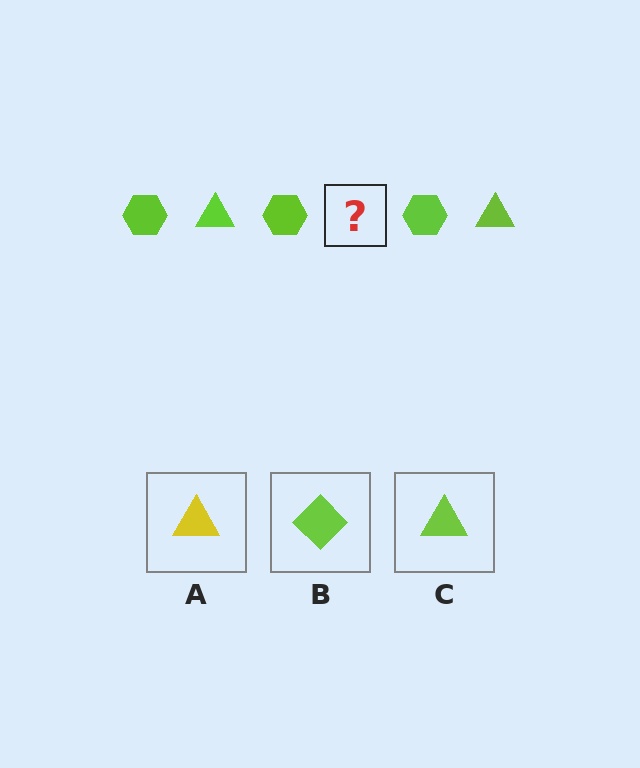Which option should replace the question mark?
Option C.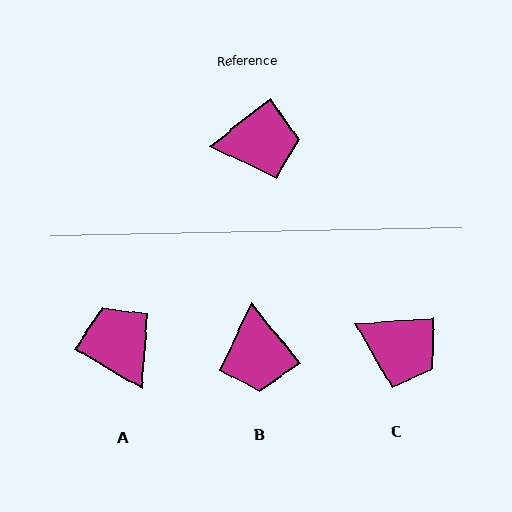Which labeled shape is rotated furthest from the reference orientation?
A, about 111 degrees away.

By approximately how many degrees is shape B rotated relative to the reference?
Approximately 90 degrees clockwise.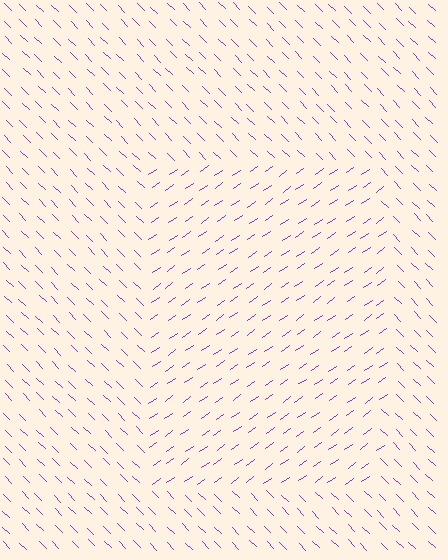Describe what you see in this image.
The image is filled with small purple line segments. A rectangle region in the image has lines oriented differently from the surrounding lines, creating a visible texture boundary.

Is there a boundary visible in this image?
Yes, there is a texture boundary formed by a change in line orientation.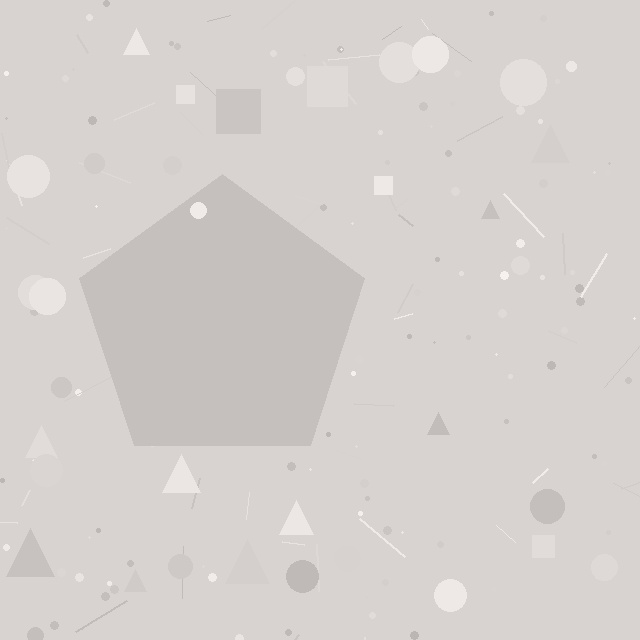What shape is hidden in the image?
A pentagon is hidden in the image.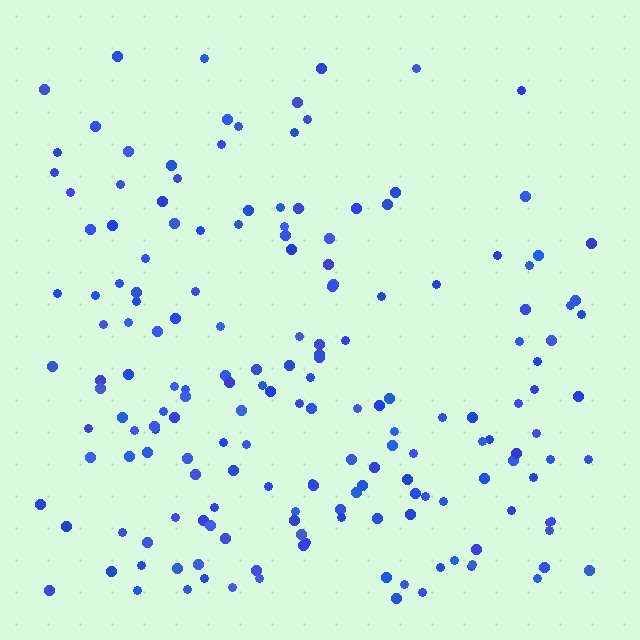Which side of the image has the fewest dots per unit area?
The top.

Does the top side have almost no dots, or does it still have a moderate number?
Still a moderate number, just noticeably fewer than the bottom.